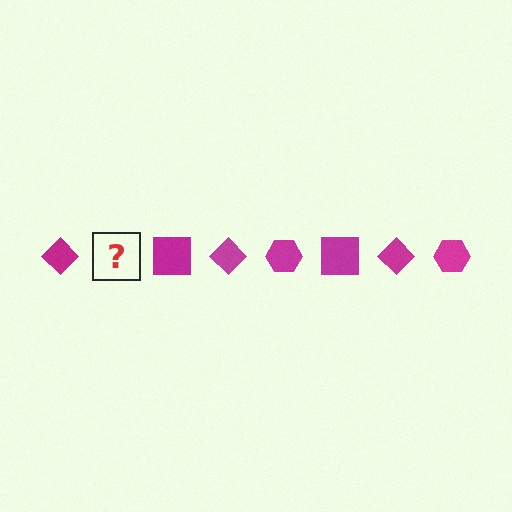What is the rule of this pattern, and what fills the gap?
The rule is that the pattern cycles through diamond, hexagon, square shapes in magenta. The gap should be filled with a magenta hexagon.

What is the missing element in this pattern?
The missing element is a magenta hexagon.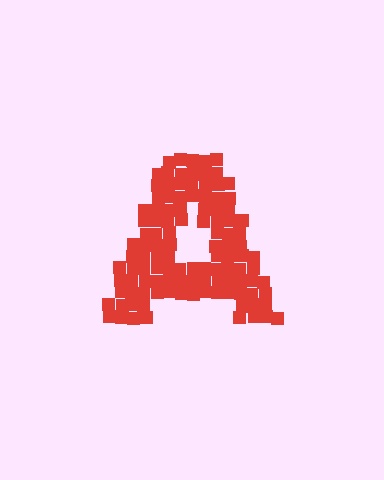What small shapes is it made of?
It is made of small squares.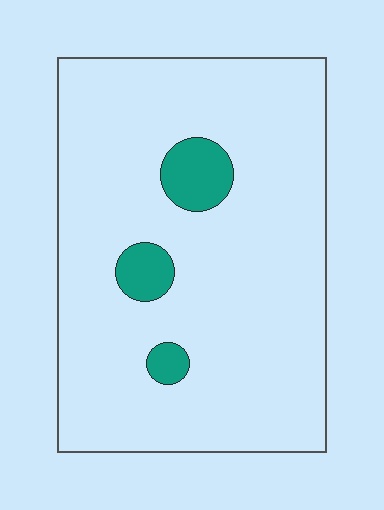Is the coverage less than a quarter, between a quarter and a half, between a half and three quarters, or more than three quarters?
Less than a quarter.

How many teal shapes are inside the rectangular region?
3.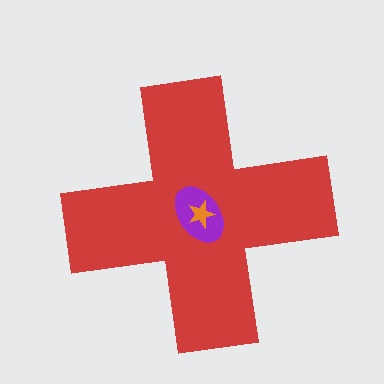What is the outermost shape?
The red cross.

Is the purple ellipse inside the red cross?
Yes.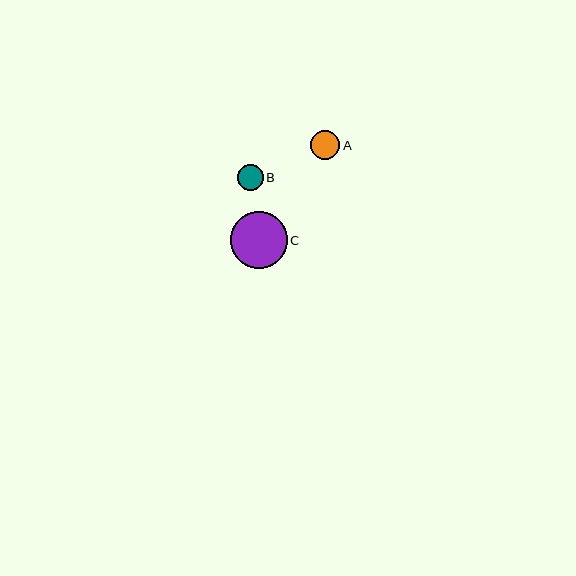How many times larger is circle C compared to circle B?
Circle C is approximately 2.2 times the size of circle B.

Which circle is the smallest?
Circle B is the smallest with a size of approximately 25 pixels.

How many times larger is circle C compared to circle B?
Circle C is approximately 2.2 times the size of circle B.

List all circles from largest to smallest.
From largest to smallest: C, A, B.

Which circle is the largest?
Circle C is the largest with a size of approximately 57 pixels.